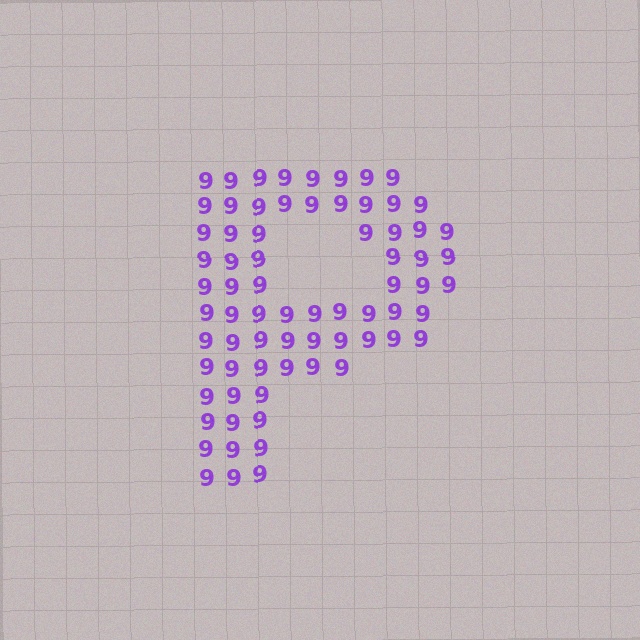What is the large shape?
The large shape is the letter P.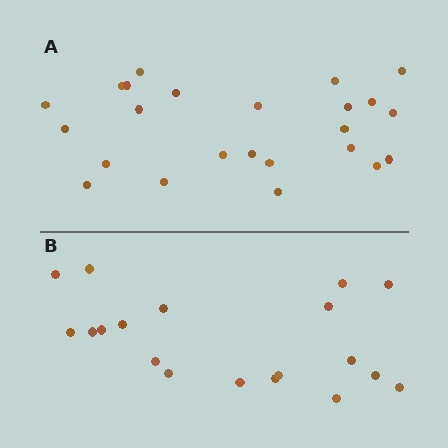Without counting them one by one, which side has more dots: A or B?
Region A (the top region) has more dots.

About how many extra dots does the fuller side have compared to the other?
Region A has about 5 more dots than region B.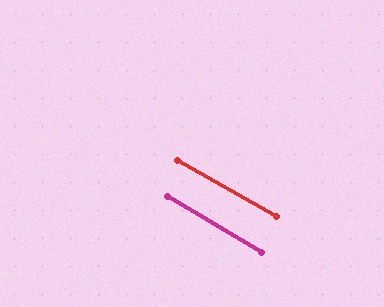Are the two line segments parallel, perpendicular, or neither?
Parallel — their directions differ by only 1.2°.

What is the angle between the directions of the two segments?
Approximately 1 degree.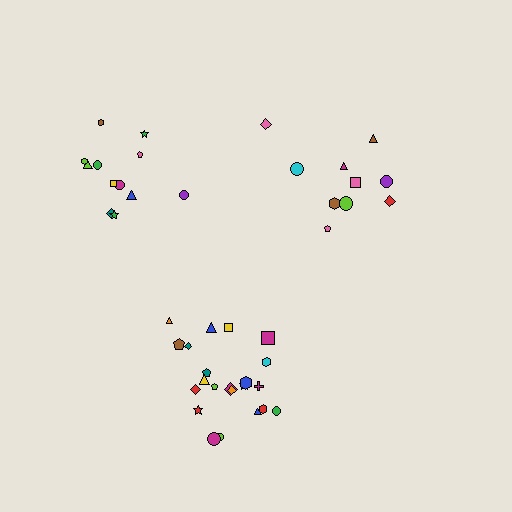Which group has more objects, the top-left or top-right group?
The top-left group.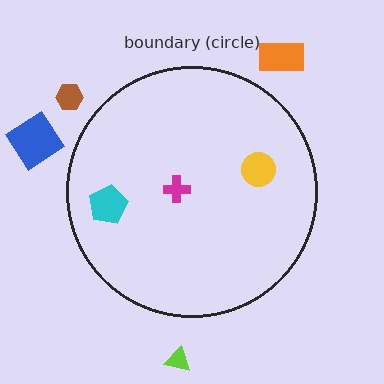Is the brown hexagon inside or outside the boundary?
Outside.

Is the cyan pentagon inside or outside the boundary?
Inside.